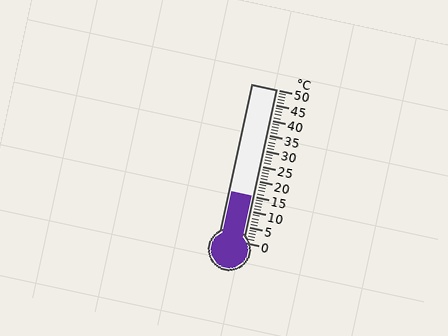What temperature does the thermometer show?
The thermometer shows approximately 15°C.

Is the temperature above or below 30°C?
The temperature is below 30°C.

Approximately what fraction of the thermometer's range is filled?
The thermometer is filled to approximately 30% of its range.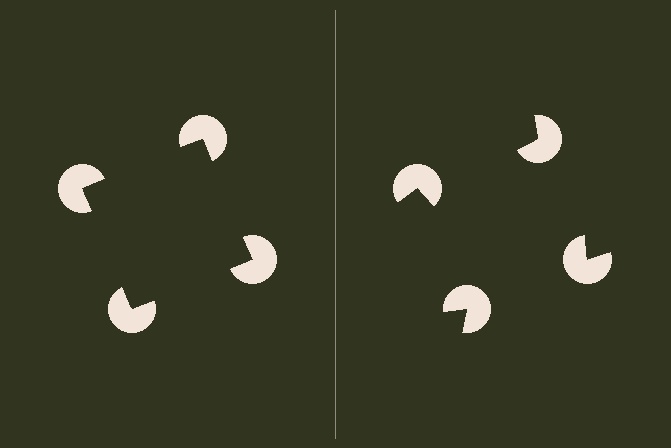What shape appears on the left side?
An illusory square.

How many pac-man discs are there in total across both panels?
8 — 4 on each side.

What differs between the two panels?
The pac-man discs are positioned identically on both sides; only the wedge orientations differ. On the left they align to a square; on the right they are misaligned.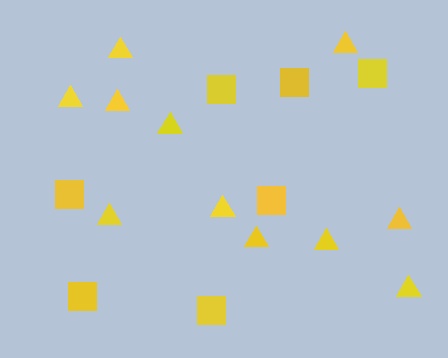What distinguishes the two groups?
There are 2 groups: one group of triangles (11) and one group of squares (7).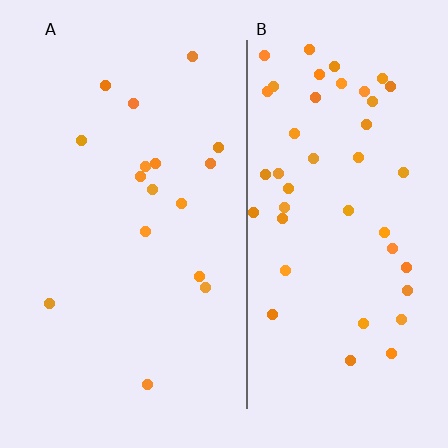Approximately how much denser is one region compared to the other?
Approximately 2.7× — region B over region A.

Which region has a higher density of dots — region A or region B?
B (the right).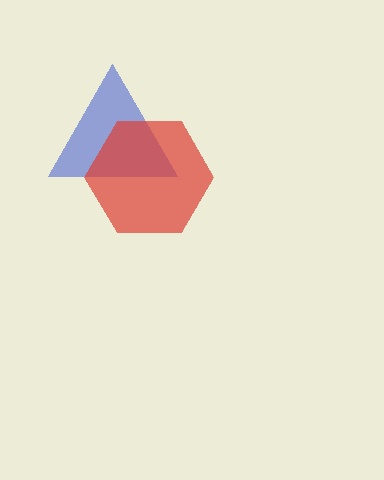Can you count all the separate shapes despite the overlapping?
Yes, there are 2 separate shapes.